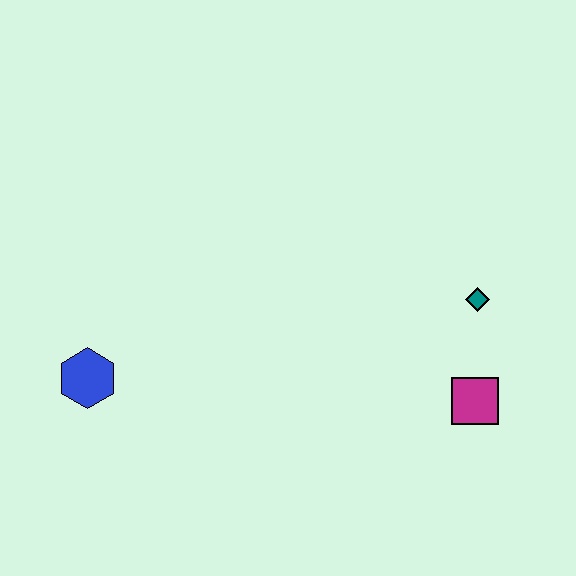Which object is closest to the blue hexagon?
The magenta square is closest to the blue hexagon.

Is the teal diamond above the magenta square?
Yes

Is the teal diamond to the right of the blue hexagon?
Yes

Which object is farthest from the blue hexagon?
The teal diamond is farthest from the blue hexagon.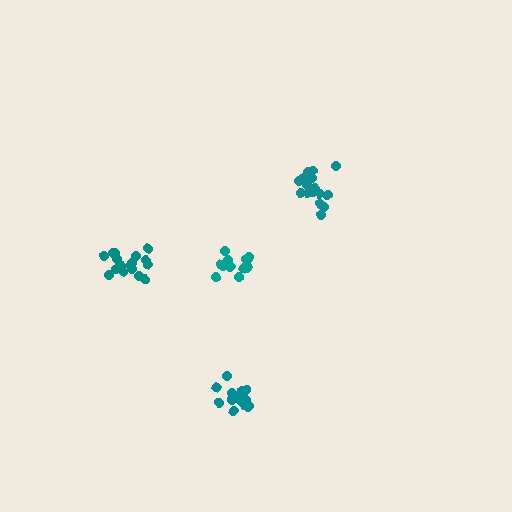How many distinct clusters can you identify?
There are 4 distinct clusters.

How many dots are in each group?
Group 1: 17 dots, Group 2: 13 dots, Group 3: 18 dots, Group 4: 16 dots (64 total).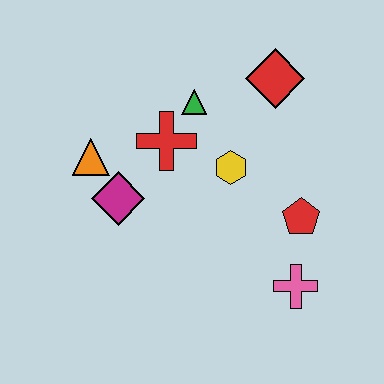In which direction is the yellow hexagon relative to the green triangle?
The yellow hexagon is below the green triangle.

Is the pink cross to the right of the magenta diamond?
Yes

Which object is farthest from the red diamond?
The pink cross is farthest from the red diamond.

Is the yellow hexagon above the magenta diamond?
Yes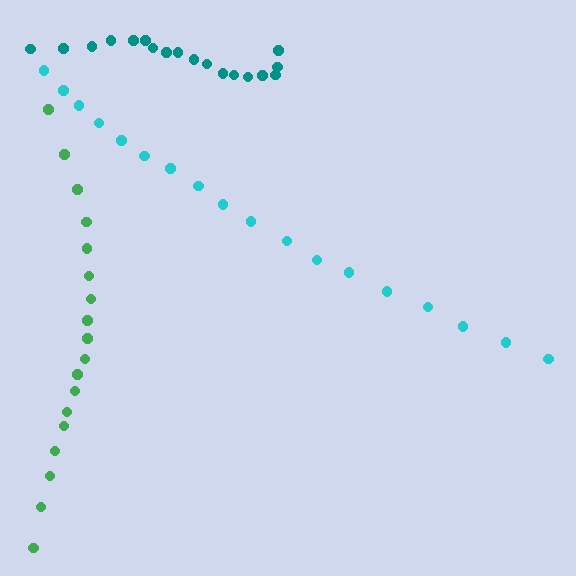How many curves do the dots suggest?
There are 3 distinct paths.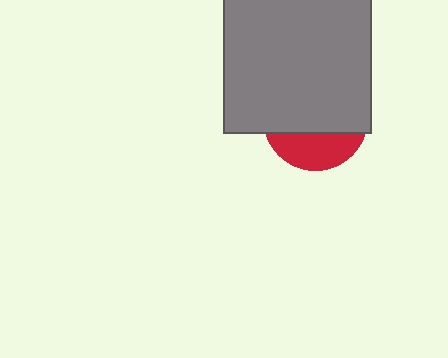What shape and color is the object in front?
The object in front is a gray rectangle.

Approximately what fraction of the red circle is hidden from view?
Roughly 68% of the red circle is hidden behind the gray rectangle.